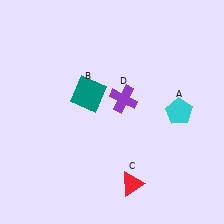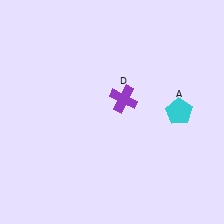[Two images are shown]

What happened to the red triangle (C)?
The red triangle (C) was removed in Image 2. It was in the bottom-right area of Image 1.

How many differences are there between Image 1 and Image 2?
There are 2 differences between the two images.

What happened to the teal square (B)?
The teal square (B) was removed in Image 2. It was in the top-left area of Image 1.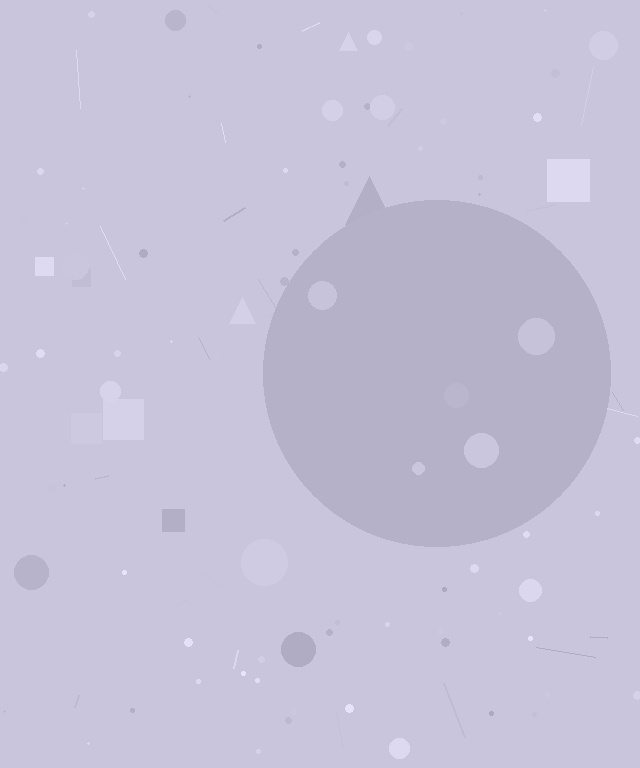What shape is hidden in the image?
A circle is hidden in the image.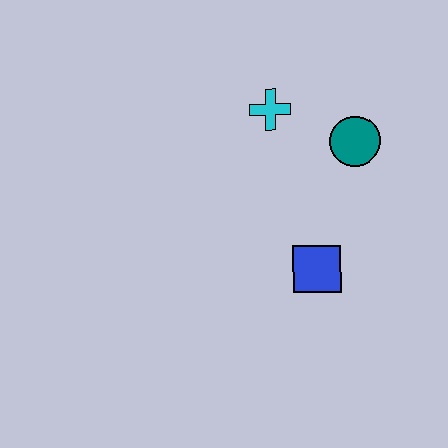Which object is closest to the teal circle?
The cyan cross is closest to the teal circle.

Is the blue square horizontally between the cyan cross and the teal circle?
Yes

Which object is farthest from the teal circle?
The blue square is farthest from the teal circle.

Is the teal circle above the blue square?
Yes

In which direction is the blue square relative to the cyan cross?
The blue square is below the cyan cross.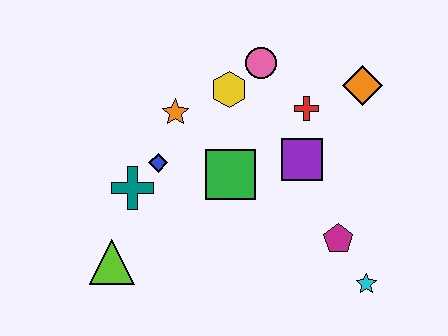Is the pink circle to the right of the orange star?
Yes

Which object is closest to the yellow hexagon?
The pink circle is closest to the yellow hexagon.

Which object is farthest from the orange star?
The cyan star is farthest from the orange star.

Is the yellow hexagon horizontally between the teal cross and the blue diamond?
No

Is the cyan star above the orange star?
No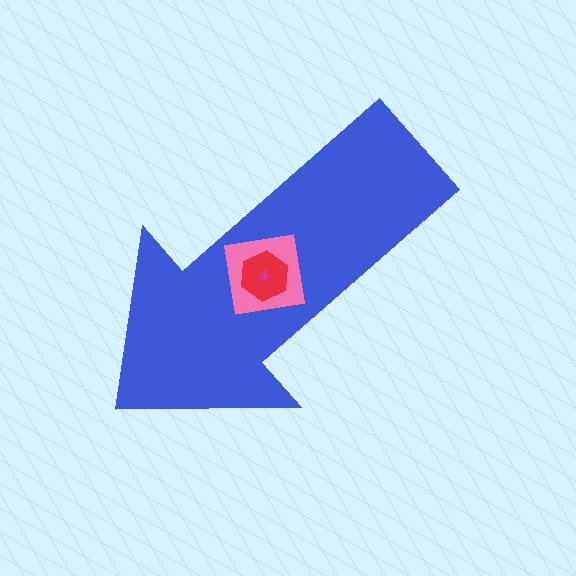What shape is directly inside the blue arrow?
The pink square.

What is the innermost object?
The magenta star.